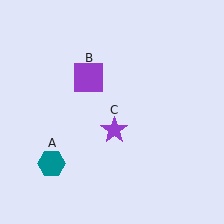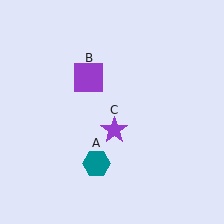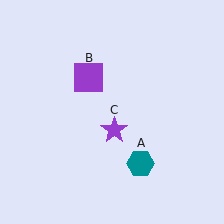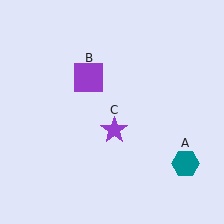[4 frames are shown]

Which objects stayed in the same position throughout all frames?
Purple square (object B) and purple star (object C) remained stationary.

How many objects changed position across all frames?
1 object changed position: teal hexagon (object A).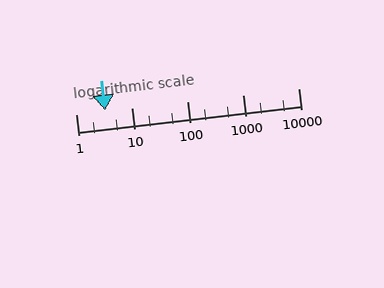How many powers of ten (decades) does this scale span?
The scale spans 4 decades, from 1 to 10000.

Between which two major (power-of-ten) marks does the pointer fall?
The pointer is between 1 and 10.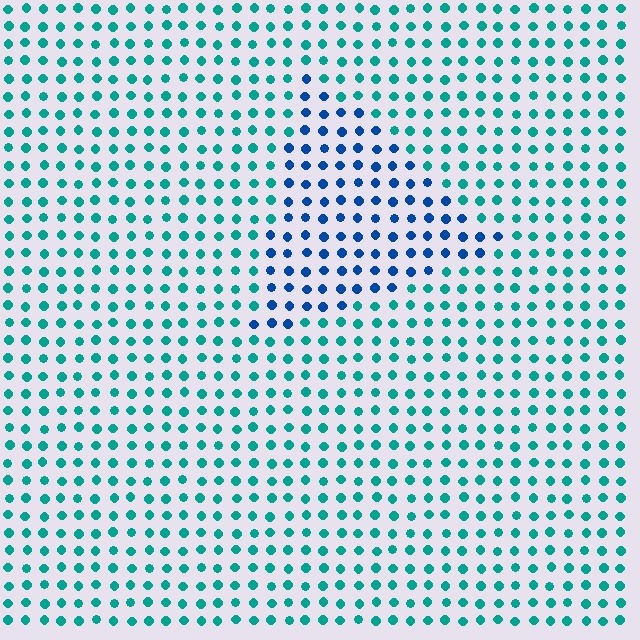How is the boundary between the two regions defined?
The boundary is defined purely by a slight shift in hue (about 41 degrees). Spacing, size, and orientation are identical on both sides.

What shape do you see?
I see a triangle.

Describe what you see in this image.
The image is filled with small teal elements in a uniform arrangement. A triangle-shaped region is visible where the elements are tinted to a slightly different hue, forming a subtle color boundary.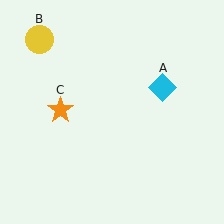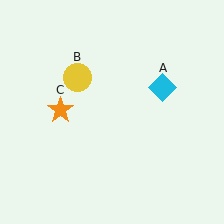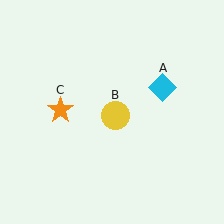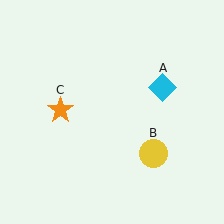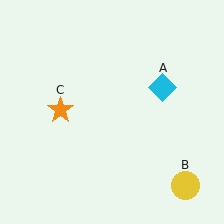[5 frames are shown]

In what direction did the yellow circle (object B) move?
The yellow circle (object B) moved down and to the right.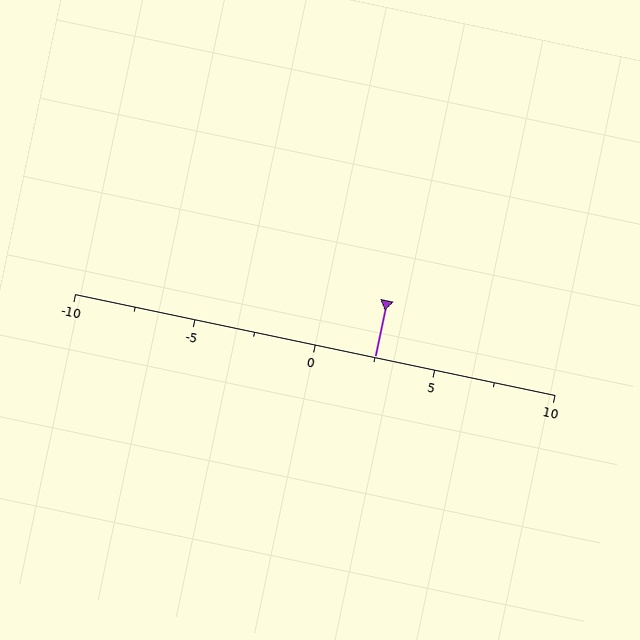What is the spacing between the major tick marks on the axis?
The major ticks are spaced 5 apart.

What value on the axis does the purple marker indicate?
The marker indicates approximately 2.5.